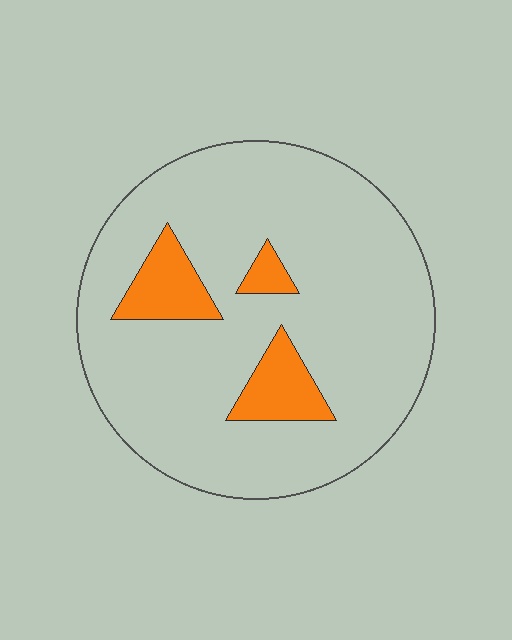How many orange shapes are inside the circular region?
3.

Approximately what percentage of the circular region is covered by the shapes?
Approximately 15%.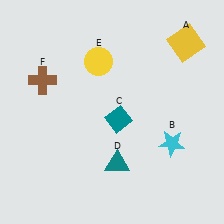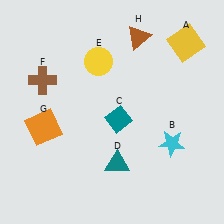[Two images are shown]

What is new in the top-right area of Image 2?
A brown triangle (H) was added in the top-right area of Image 2.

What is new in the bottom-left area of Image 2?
An orange square (G) was added in the bottom-left area of Image 2.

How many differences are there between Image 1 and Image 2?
There are 2 differences between the two images.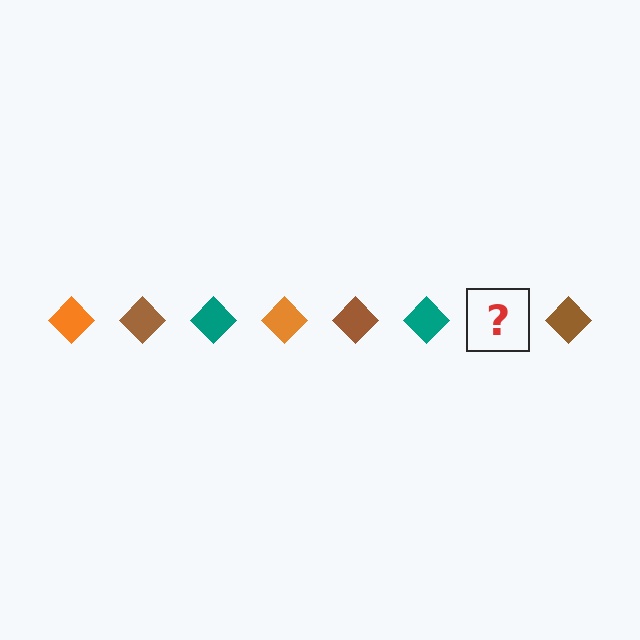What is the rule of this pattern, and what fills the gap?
The rule is that the pattern cycles through orange, brown, teal diamonds. The gap should be filled with an orange diamond.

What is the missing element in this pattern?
The missing element is an orange diamond.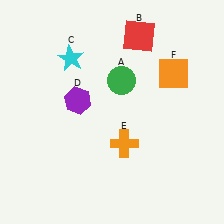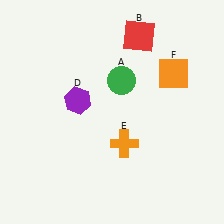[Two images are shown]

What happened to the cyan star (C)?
The cyan star (C) was removed in Image 2. It was in the top-left area of Image 1.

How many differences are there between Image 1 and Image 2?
There is 1 difference between the two images.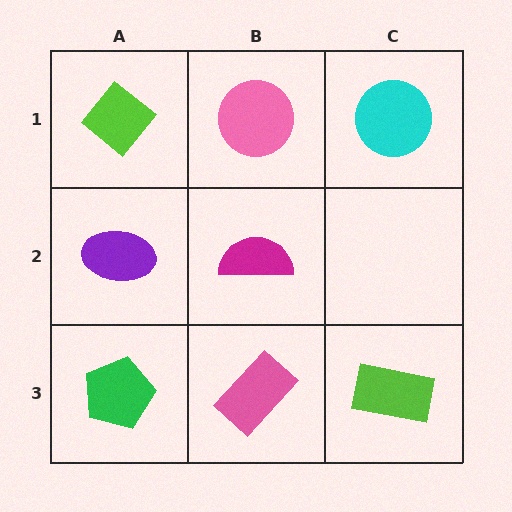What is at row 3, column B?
A pink rectangle.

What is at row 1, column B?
A pink circle.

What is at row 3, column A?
A green pentagon.